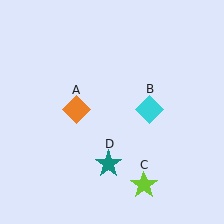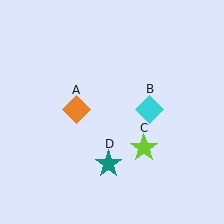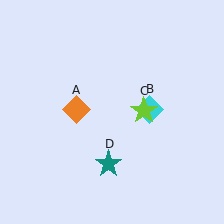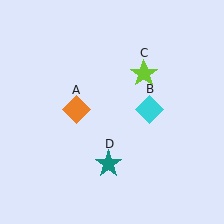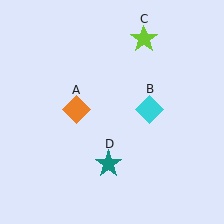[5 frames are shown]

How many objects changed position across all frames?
1 object changed position: lime star (object C).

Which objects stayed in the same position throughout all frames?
Orange diamond (object A) and cyan diamond (object B) and teal star (object D) remained stationary.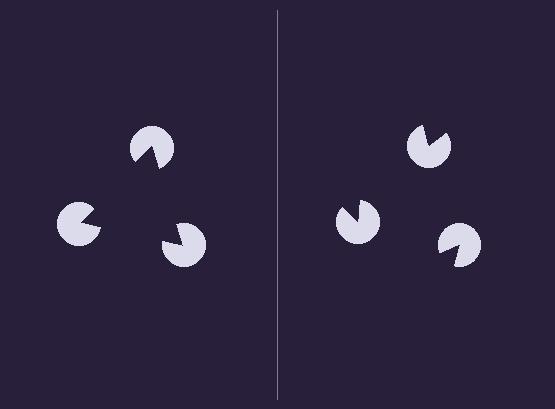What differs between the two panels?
The pac-man discs are positioned identically on both sides; only the wedge orientations differ. On the left they align to a triangle; on the right they are misaligned.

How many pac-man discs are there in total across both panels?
6 — 3 on each side.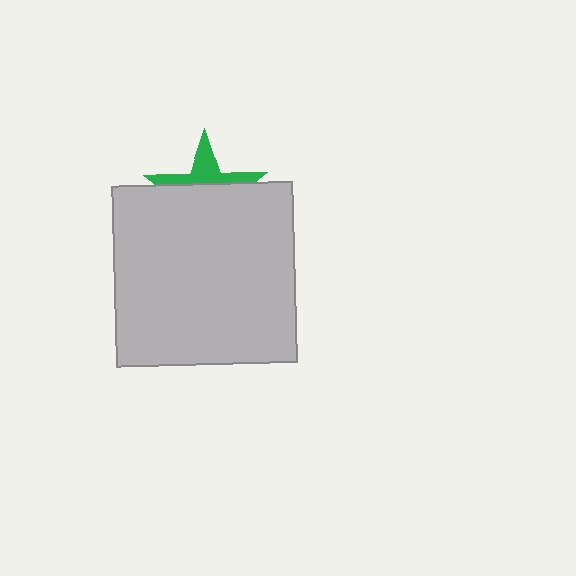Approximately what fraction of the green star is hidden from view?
Roughly 64% of the green star is hidden behind the light gray square.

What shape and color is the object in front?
The object in front is a light gray square.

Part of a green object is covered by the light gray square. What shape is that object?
It is a star.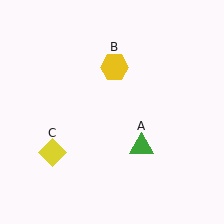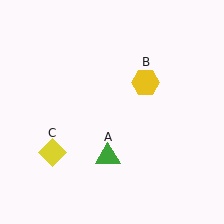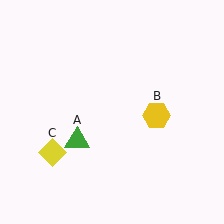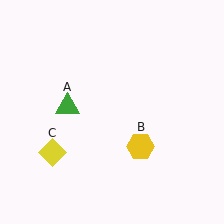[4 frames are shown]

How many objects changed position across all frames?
2 objects changed position: green triangle (object A), yellow hexagon (object B).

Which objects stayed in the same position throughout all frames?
Yellow diamond (object C) remained stationary.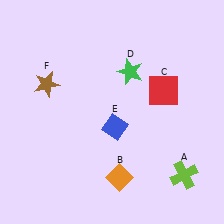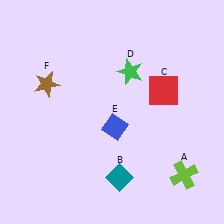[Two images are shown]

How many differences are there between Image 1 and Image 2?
There is 1 difference between the two images.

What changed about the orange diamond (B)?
In Image 1, B is orange. In Image 2, it changed to teal.